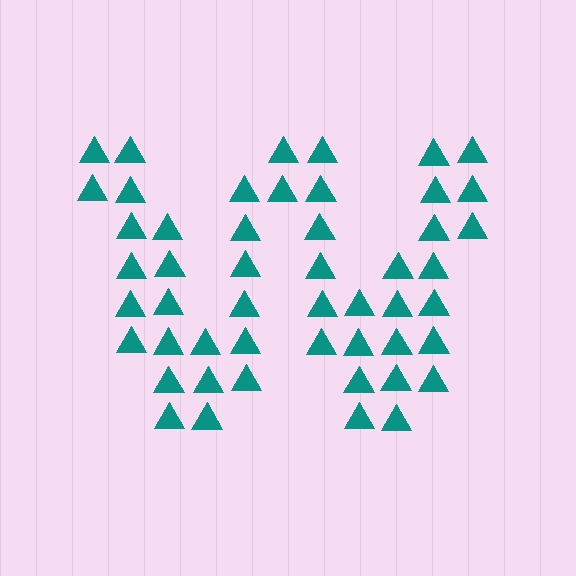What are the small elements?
The small elements are triangles.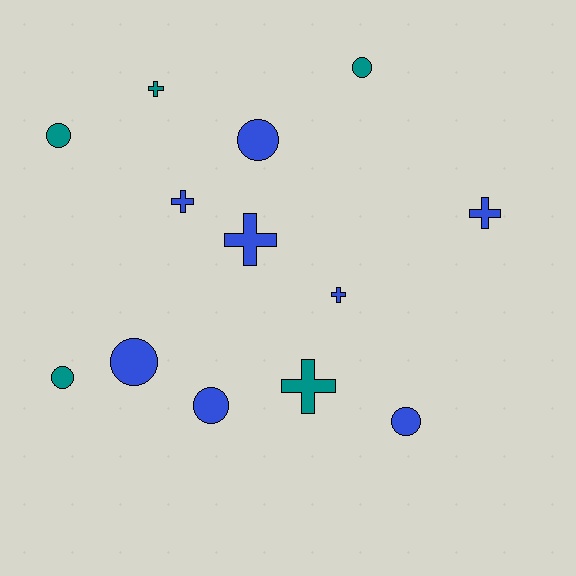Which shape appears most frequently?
Circle, with 7 objects.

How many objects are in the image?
There are 13 objects.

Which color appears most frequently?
Blue, with 8 objects.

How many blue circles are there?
There are 4 blue circles.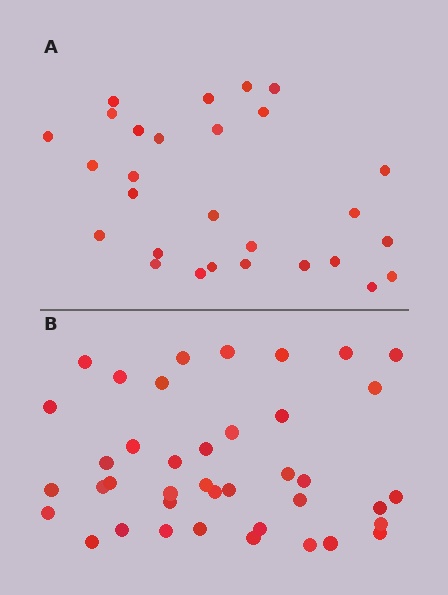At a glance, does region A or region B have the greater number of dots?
Region B (the bottom region) has more dots.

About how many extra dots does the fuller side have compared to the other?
Region B has roughly 12 or so more dots than region A.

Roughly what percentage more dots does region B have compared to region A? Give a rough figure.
About 45% more.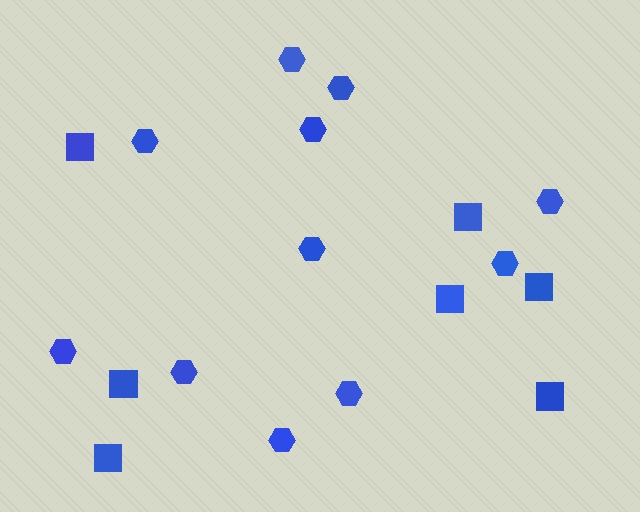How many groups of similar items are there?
There are 2 groups: one group of hexagons (11) and one group of squares (7).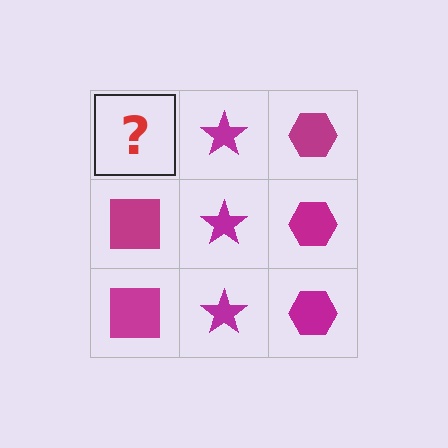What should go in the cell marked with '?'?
The missing cell should contain a magenta square.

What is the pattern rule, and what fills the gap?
The rule is that each column has a consistent shape. The gap should be filled with a magenta square.